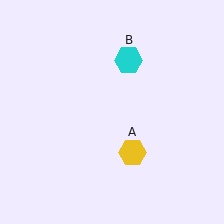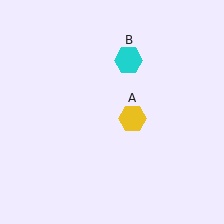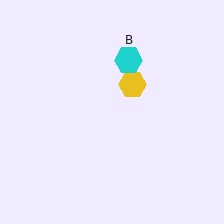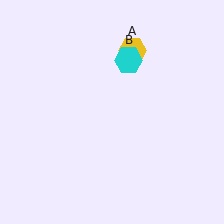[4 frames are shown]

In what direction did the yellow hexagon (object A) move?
The yellow hexagon (object A) moved up.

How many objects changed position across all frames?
1 object changed position: yellow hexagon (object A).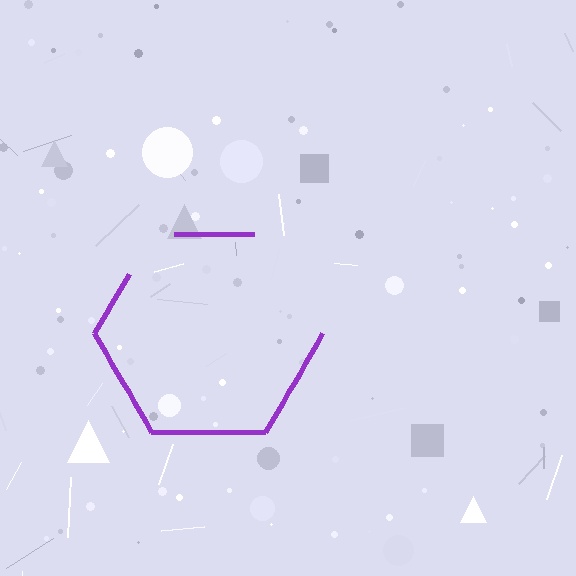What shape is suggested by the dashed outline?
The dashed outline suggests a hexagon.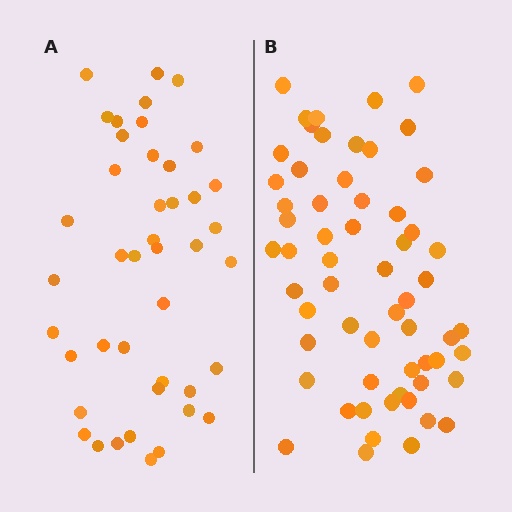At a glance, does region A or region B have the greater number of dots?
Region B (the right region) has more dots.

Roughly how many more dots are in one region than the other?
Region B has approximately 15 more dots than region A.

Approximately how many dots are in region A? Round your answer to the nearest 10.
About 40 dots. (The exact count is 43, which rounds to 40.)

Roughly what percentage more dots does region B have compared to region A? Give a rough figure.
About 40% more.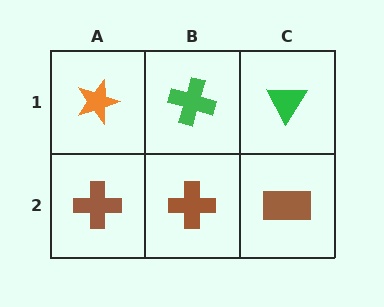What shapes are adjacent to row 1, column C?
A brown rectangle (row 2, column C), a green cross (row 1, column B).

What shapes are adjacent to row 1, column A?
A brown cross (row 2, column A), a green cross (row 1, column B).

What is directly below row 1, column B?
A brown cross.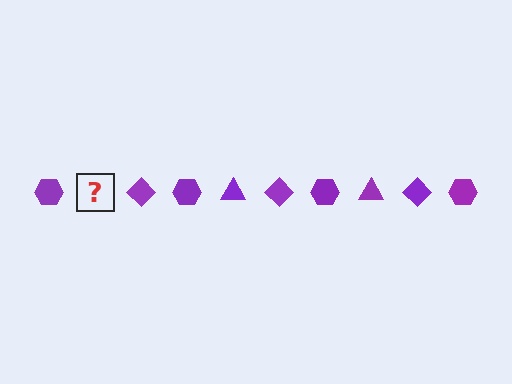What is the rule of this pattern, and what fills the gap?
The rule is that the pattern cycles through hexagon, triangle, diamond shapes in purple. The gap should be filled with a purple triangle.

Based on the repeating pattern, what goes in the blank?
The blank should be a purple triangle.